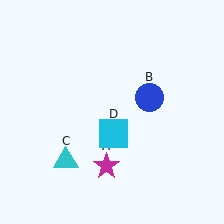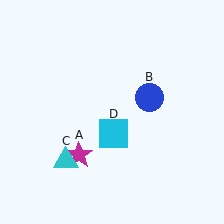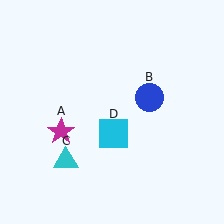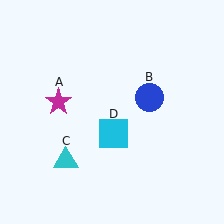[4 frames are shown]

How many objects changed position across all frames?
1 object changed position: magenta star (object A).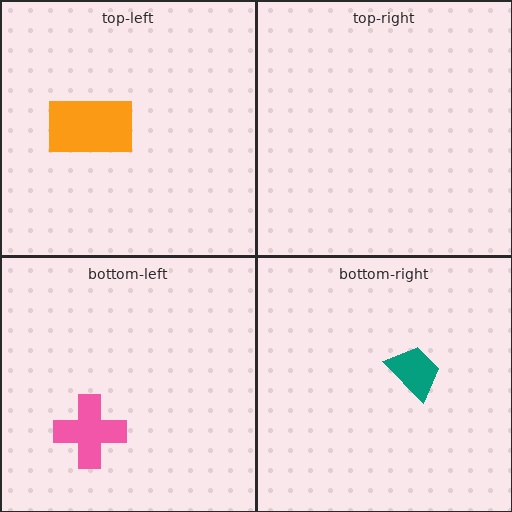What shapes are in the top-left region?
The orange rectangle.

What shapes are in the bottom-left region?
The pink cross.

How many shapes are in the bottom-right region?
1.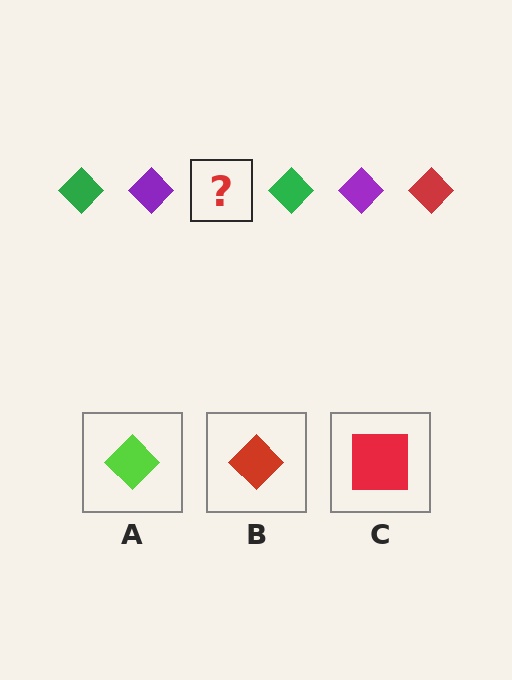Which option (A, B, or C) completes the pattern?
B.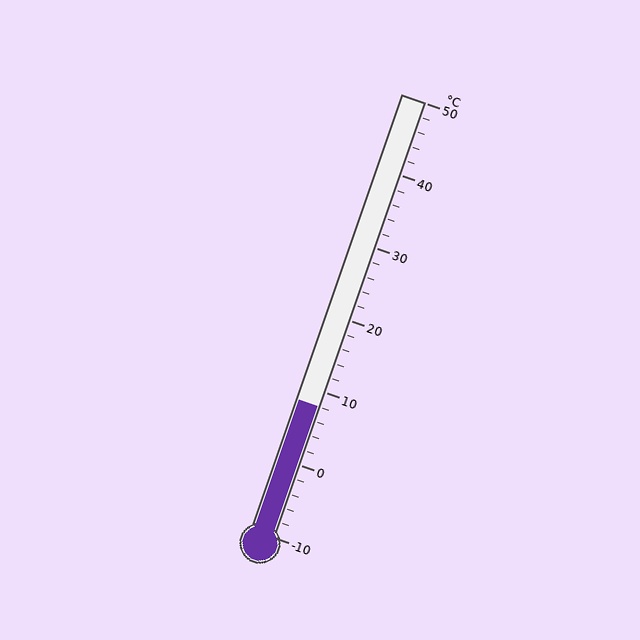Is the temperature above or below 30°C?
The temperature is below 30°C.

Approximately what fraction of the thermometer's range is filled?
The thermometer is filled to approximately 30% of its range.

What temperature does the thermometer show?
The thermometer shows approximately 8°C.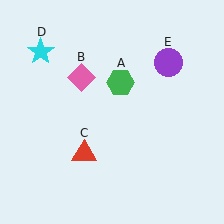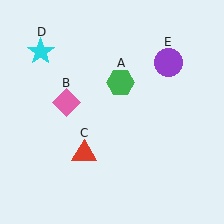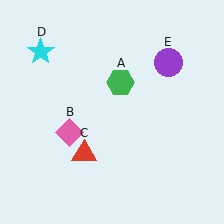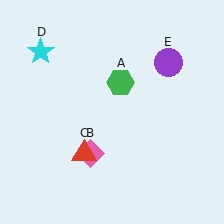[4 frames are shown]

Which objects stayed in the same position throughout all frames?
Green hexagon (object A) and red triangle (object C) and cyan star (object D) and purple circle (object E) remained stationary.